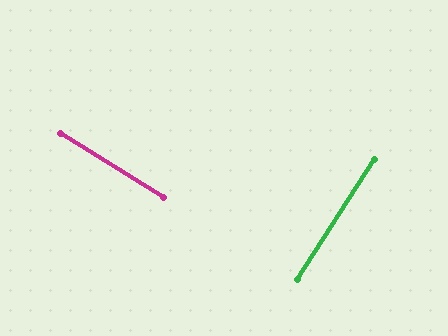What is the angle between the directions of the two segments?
Approximately 89 degrees.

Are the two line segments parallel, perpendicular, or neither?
Perpendicular — they meet at approximately 89°.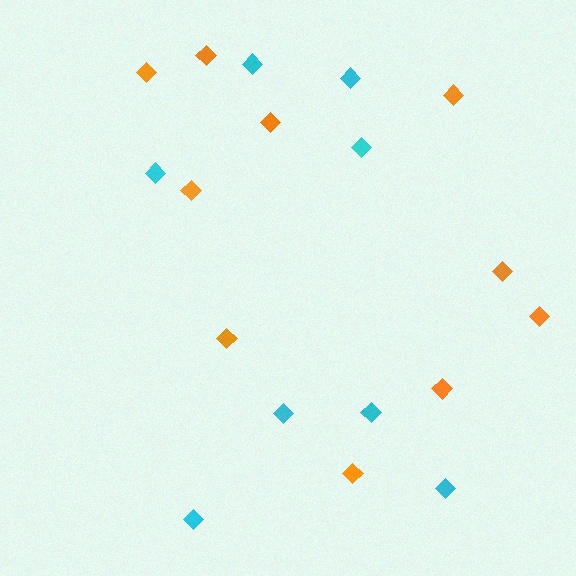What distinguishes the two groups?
There are 2 groups: one group of orange diamonds (10) and one group of cyan diamonds (8).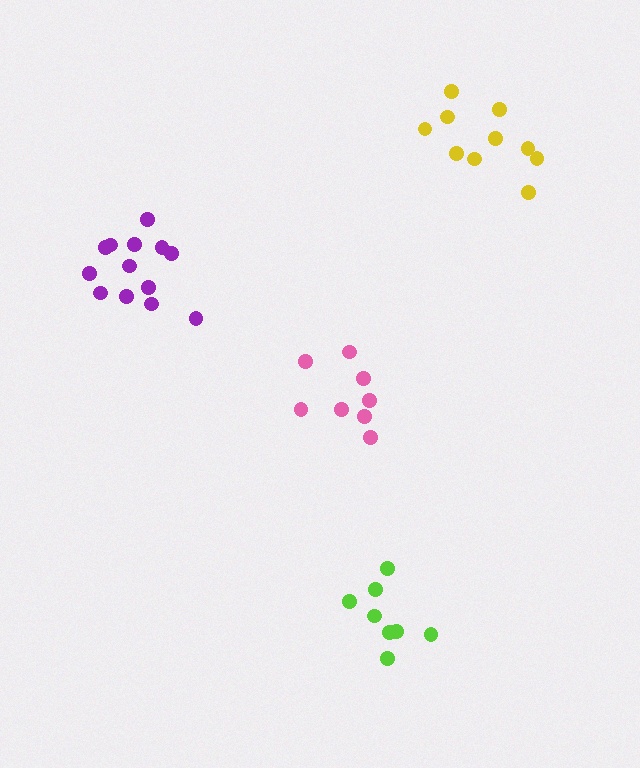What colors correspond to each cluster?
The clusters are colored: pink, yellow, lime, purple.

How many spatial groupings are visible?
There are 4 spatial groupings.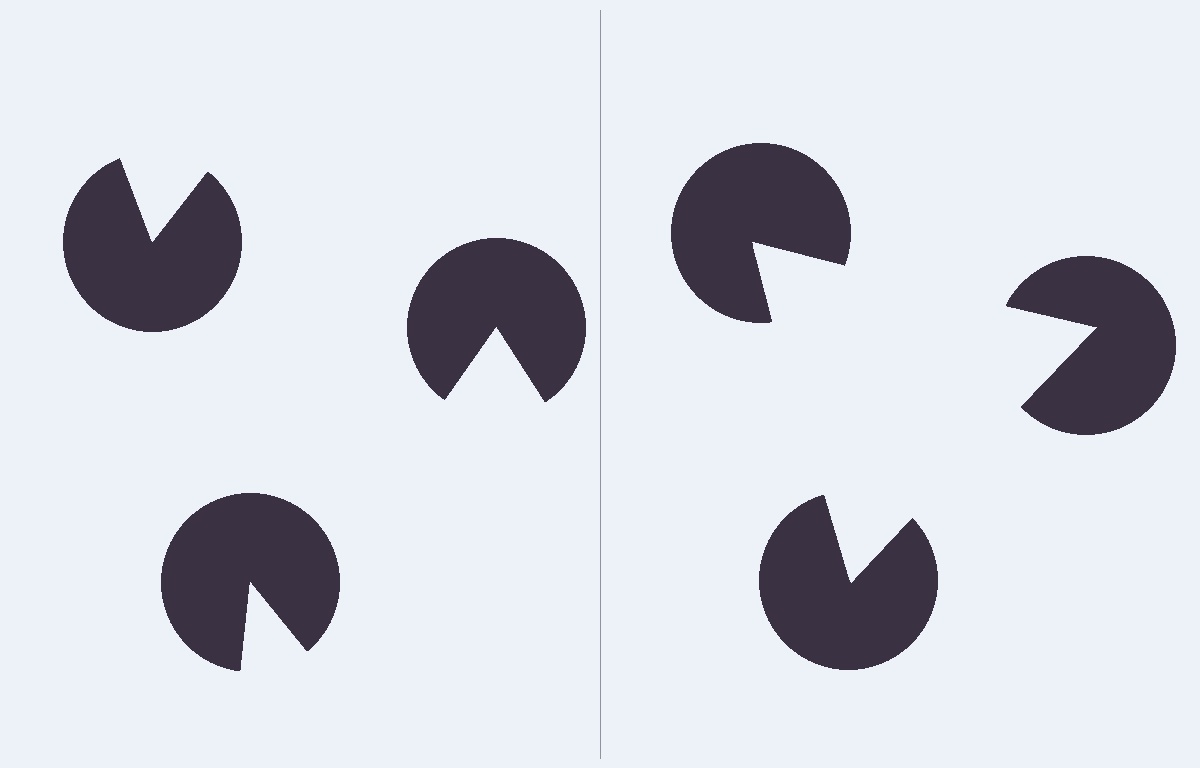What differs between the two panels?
The pac-man discs are positioned identically on both sides; only the wedge orientations differ. On the right they align to a triangle; on the left they are misaligned.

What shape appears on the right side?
An illusory triangle.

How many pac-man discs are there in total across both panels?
6 — 3 on each side.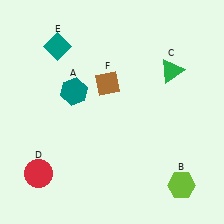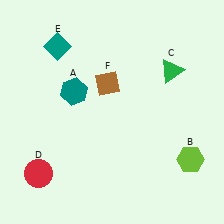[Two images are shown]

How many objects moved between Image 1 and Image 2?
1 object moved between the two images.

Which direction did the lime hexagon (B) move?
The lime hexagon (B) moved up.